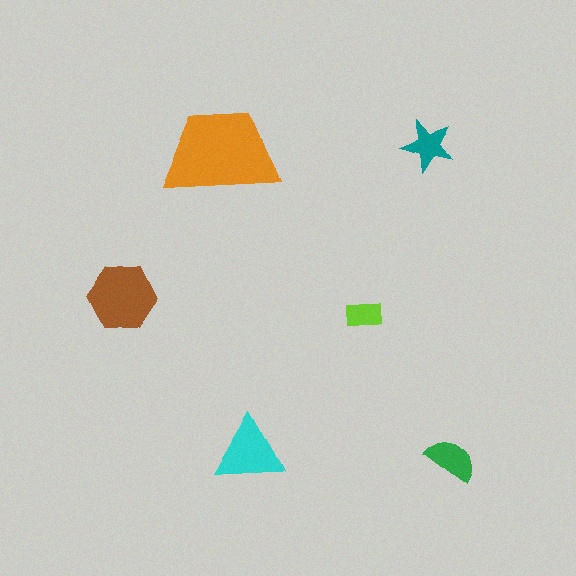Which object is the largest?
The orange trapezoid.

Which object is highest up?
The orange trapezoid is topmost.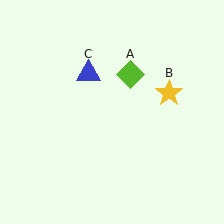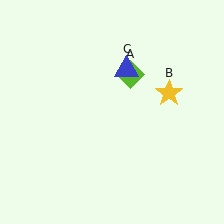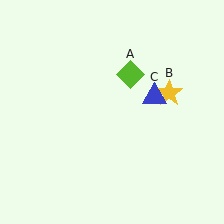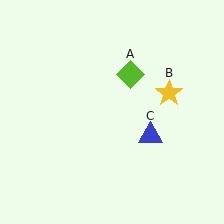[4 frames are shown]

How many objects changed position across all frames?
1 object changed position: blue triangle (object C).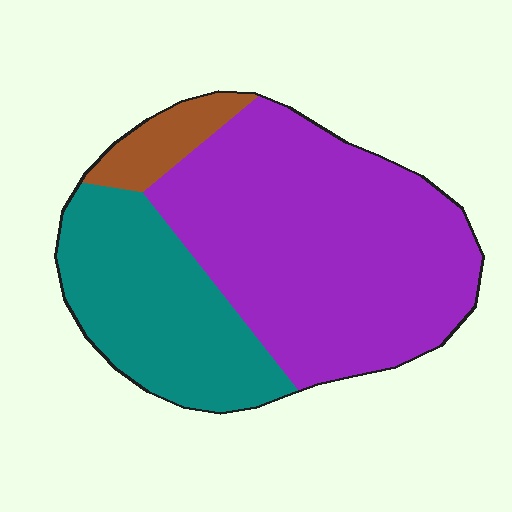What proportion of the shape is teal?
Teal covers about 30% of the shape.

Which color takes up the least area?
Brown, at roughly 10%.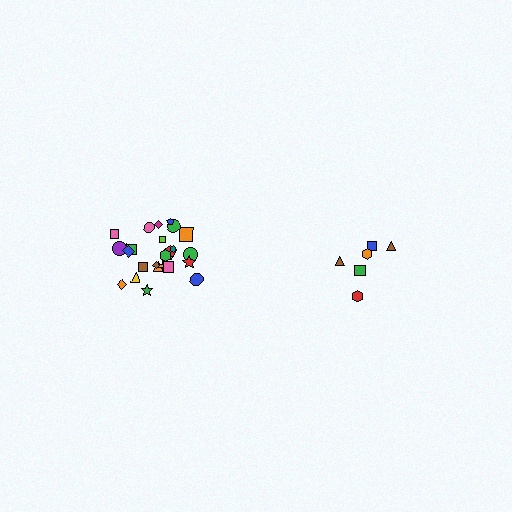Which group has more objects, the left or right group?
The left group.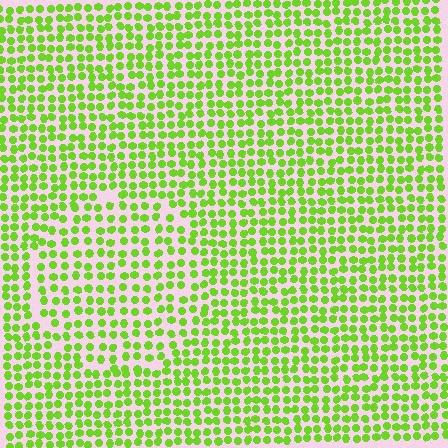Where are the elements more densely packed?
The elements are more densely packed outside the circle boundary.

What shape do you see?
I see a circle.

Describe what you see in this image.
The image contains small lime elements arranged at two different densities. A circle-shaped region is visible where the elements are less densely packed than the surrounding area.